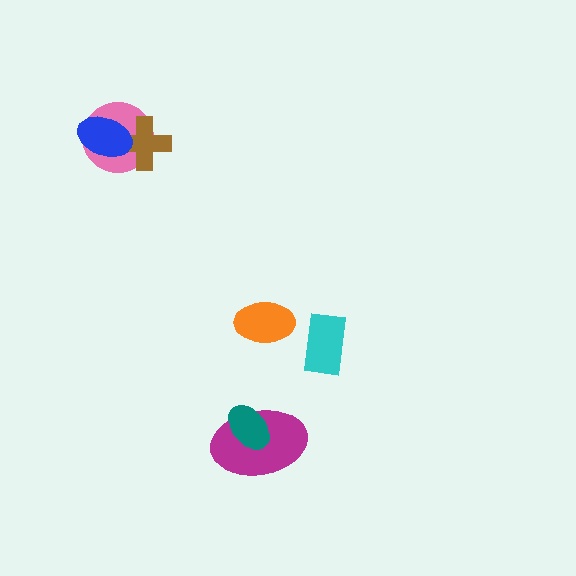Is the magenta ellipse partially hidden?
Yes, it is partially covered by another shape.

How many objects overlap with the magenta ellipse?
1 object overlaps with the magenta ellipse.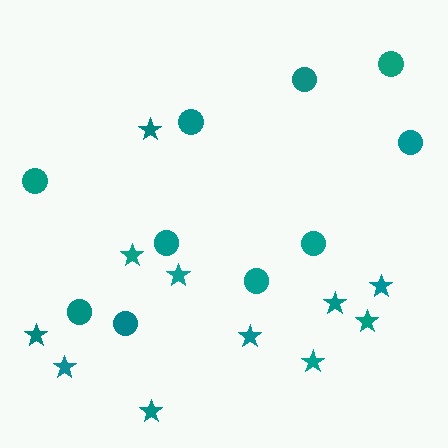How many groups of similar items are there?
There are 2 groups: one group of circles (10) and one group of stars (11).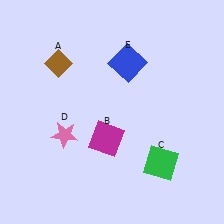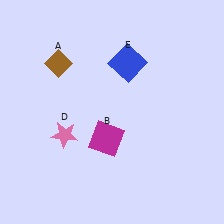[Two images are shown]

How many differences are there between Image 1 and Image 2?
There is 1 difference between the two images.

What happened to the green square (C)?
The green square (C) was removed in Image 2. It was in the bottom-right area of Image 1.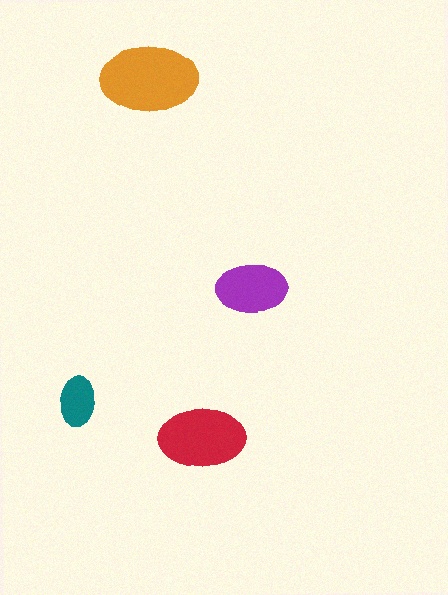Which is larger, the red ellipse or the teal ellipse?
The red one.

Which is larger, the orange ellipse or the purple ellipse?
The orange one.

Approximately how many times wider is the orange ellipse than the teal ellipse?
About 2 times wider.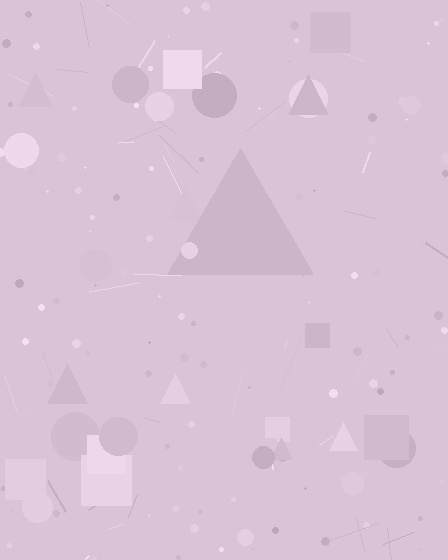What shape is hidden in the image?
A triangle is hidden in the image.